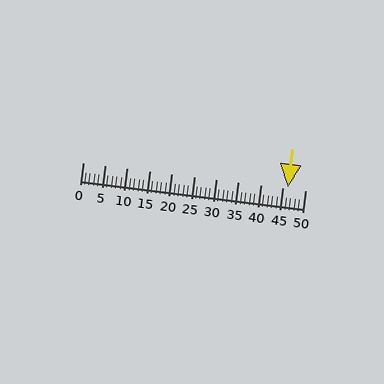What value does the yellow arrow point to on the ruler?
The yellow arrow points to approximately 46.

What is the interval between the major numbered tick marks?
The major tick marks are spaced 5 units apart.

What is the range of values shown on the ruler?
The ruler shows values from 0 to 50.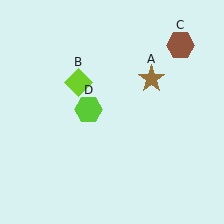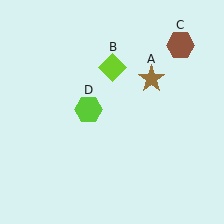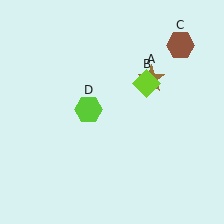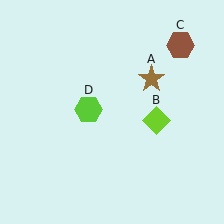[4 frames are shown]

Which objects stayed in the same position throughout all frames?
Brown star (object A) and brown hexagon (object C) and lime hexagon (object D) remained stationary.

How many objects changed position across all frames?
1 object changed position: lime diamond (object B).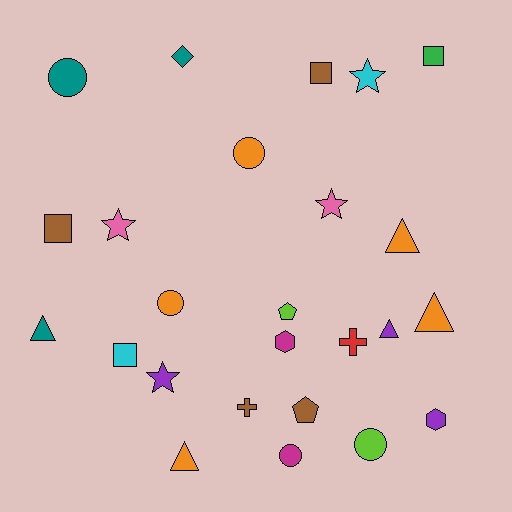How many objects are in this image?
There are 25 objects.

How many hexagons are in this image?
There are 2 hexagons.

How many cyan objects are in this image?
There are 2 cyan objects.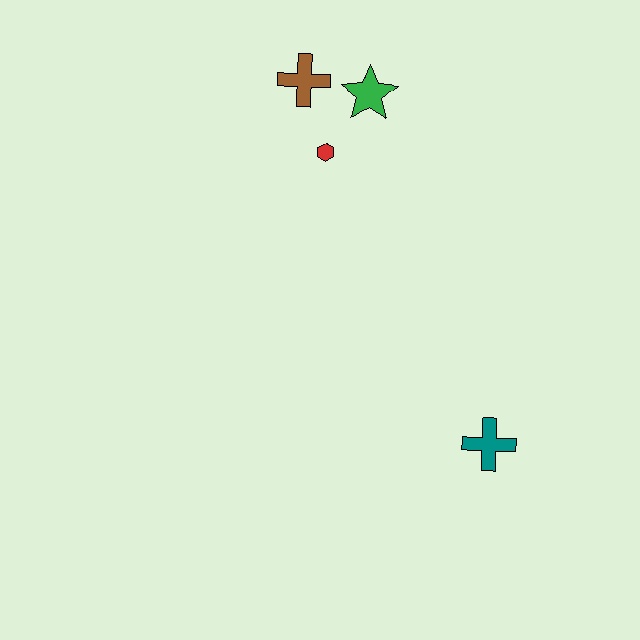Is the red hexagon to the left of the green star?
Yes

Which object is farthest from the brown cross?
The teal cross is farthest from the brown cross.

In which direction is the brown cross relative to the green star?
The brown cross is to the left of the green star.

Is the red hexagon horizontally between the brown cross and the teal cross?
Yes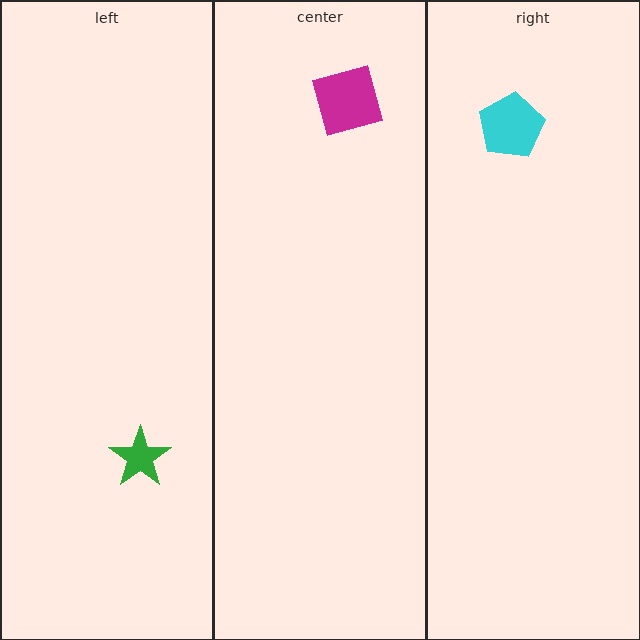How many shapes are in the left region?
1.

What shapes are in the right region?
The cyan pentagon.